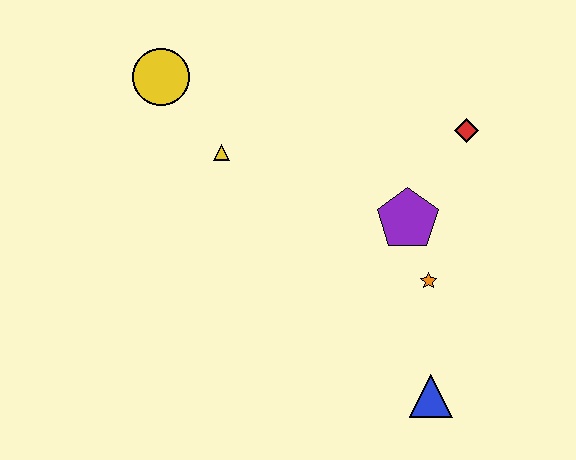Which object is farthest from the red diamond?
The yellow circle is farthest from the red diamond.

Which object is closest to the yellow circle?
The yellow triangle is closest to the yellow circle.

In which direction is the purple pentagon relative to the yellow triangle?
The purple pentagon is to the right of the yellow triangle.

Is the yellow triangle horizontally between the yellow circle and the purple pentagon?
Yes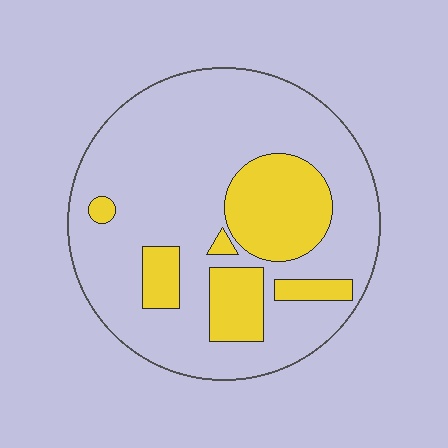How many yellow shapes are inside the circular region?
6.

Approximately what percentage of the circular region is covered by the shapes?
Approximately 25%.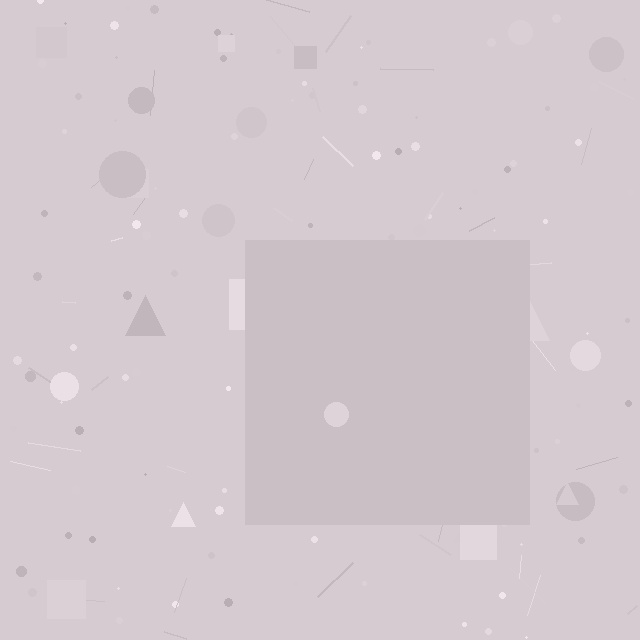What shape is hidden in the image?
A square is hidden in the image.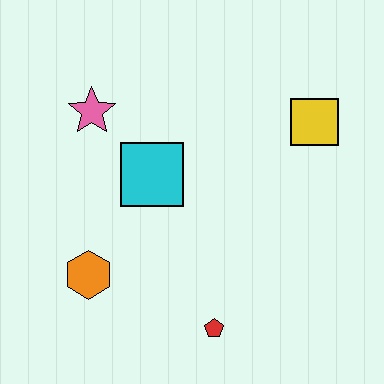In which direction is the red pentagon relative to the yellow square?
The red pentagon is below the yellow square.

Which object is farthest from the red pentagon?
The pink star is farthest from the red pentagon.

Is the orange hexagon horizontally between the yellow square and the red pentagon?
No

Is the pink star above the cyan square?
Yes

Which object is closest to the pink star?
The cyan square is closest to the pink star.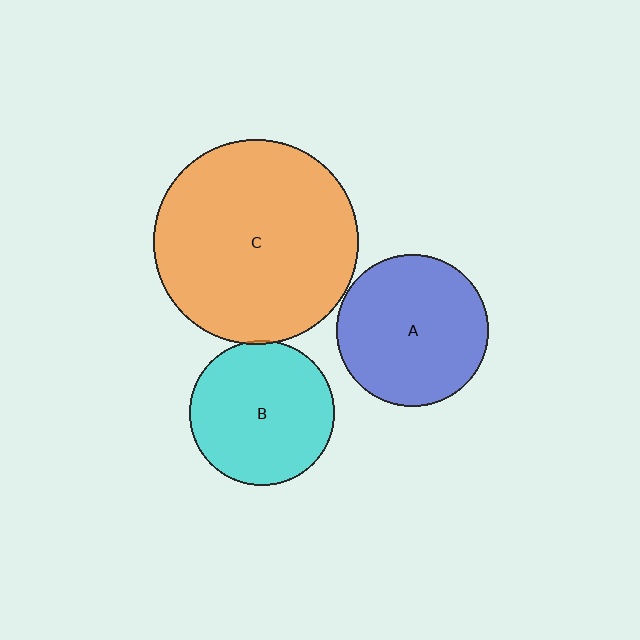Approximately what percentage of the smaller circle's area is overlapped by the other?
Approximately 5%.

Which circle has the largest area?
Circle C (orange).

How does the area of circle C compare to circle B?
Approximately 2.0 times.